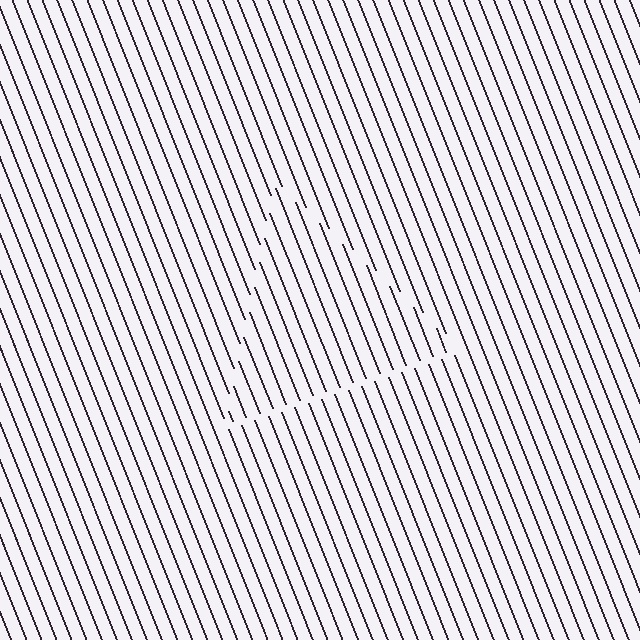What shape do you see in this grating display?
An illusory triangle. The interior of the shape contains the same grating, shifted by half a period — the contour is defined by the phase discontinuity where line-ends from the inner and outer gratings abut.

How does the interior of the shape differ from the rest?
The interior of the shape contains the same grating, shifted by half a period — the contour is defined by the phase discontinuity where line-ends from the inner and outer gratings abut.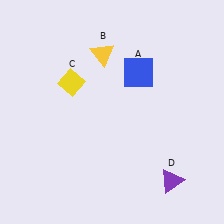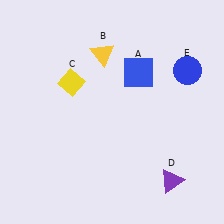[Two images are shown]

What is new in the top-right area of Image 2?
A blue circle (E) was added in the top-right area of Image 2.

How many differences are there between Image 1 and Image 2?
There is 1 difference between the two images.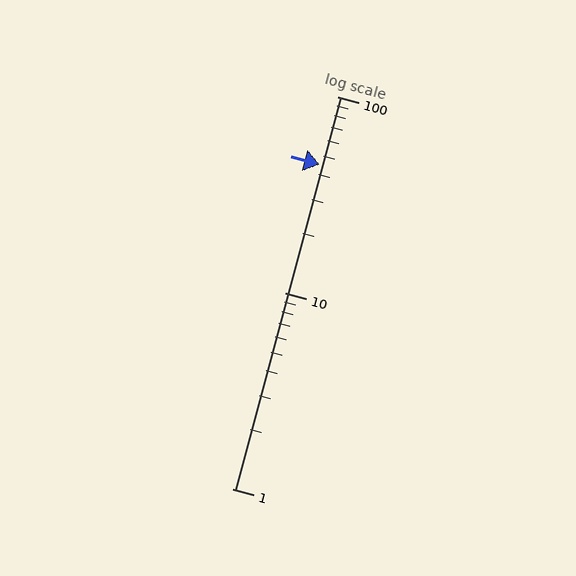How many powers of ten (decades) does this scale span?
The scale spans 2 decades, from 1 to 100.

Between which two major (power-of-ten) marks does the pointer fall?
The pointer is between 10 and 100.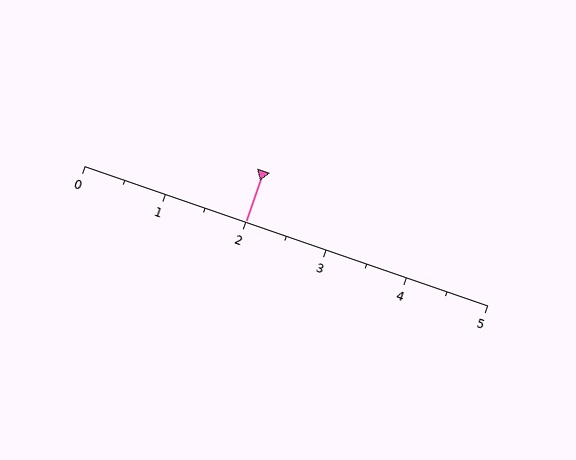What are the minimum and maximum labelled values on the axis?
The axis runs from 0 to 5.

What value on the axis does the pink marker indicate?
The marker indicates approximately 2.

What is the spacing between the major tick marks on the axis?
The major ticks are spaced 1 apart.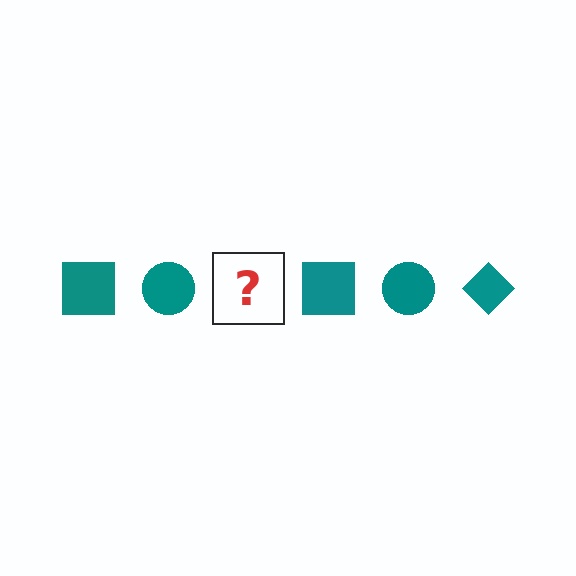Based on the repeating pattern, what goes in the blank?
The blank should be a teal diamond.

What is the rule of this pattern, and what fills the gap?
The rule is that the pattern cycles through square, circle, diamond shapes in teal. The gap should be filled with a teal diamond.